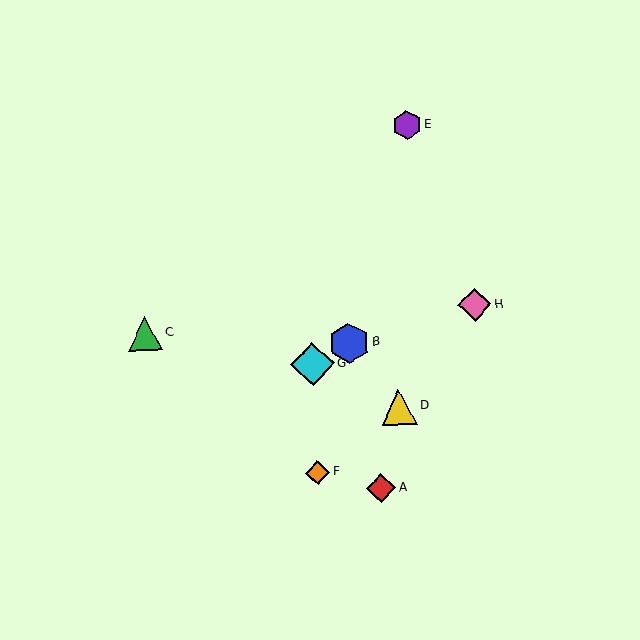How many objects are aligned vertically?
2 objects (F, G) are aligned vertically.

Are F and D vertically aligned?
No, F is at x≈318 and D is at x≈399.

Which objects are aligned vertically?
Objects F, G are aligned vertically.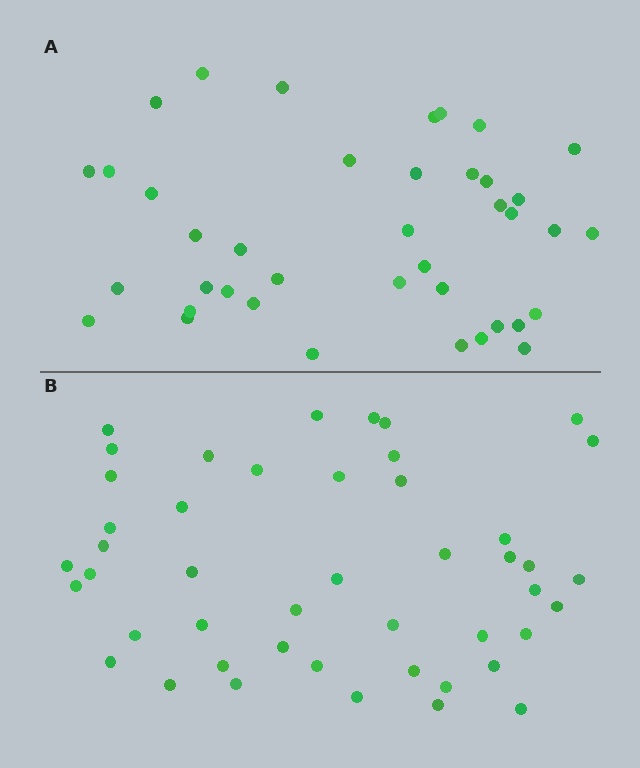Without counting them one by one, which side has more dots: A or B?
Region B (the bottom region) has more dots.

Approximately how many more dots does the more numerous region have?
Region B has about 6 more dots than region A.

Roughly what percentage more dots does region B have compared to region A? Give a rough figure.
About 15% more.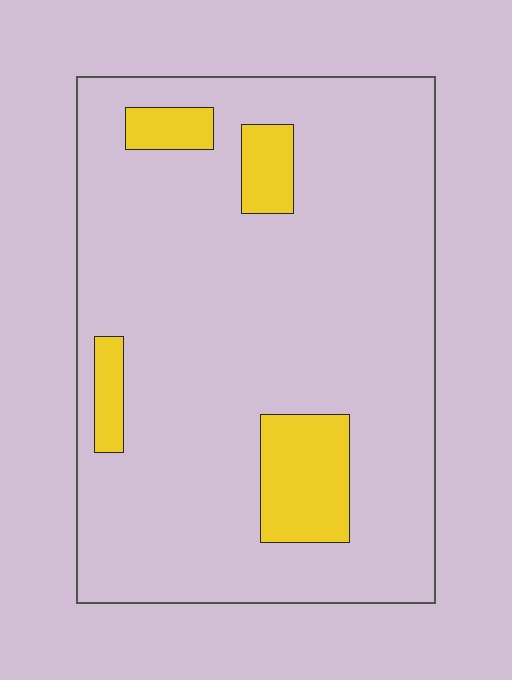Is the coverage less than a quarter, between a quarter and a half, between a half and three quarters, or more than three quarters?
Less than a quarter.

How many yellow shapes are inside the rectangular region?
4.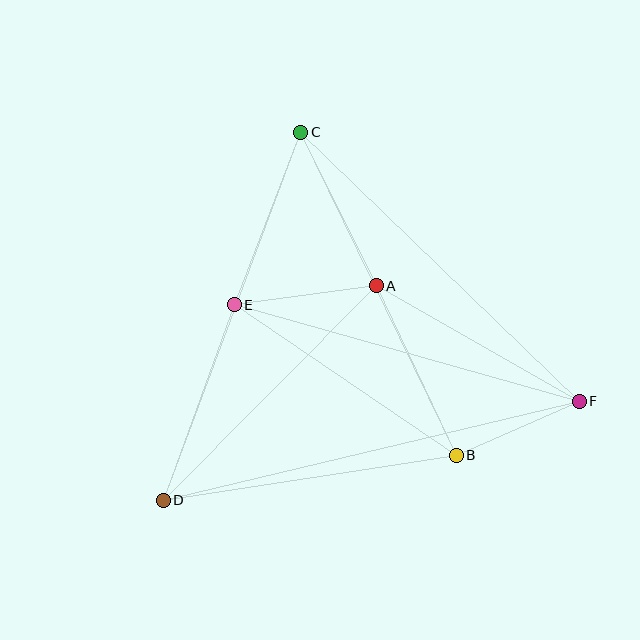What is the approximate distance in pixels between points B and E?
The distance between B and E is approximately 268 pixels.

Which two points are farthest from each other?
Points D and F are farthest from each other.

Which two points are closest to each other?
Points B and F are closest to each other.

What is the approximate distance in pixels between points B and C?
The distance between B and C is approximately 359 pixels.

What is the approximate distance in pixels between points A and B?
The distance between A and B is approximately 187 pixels.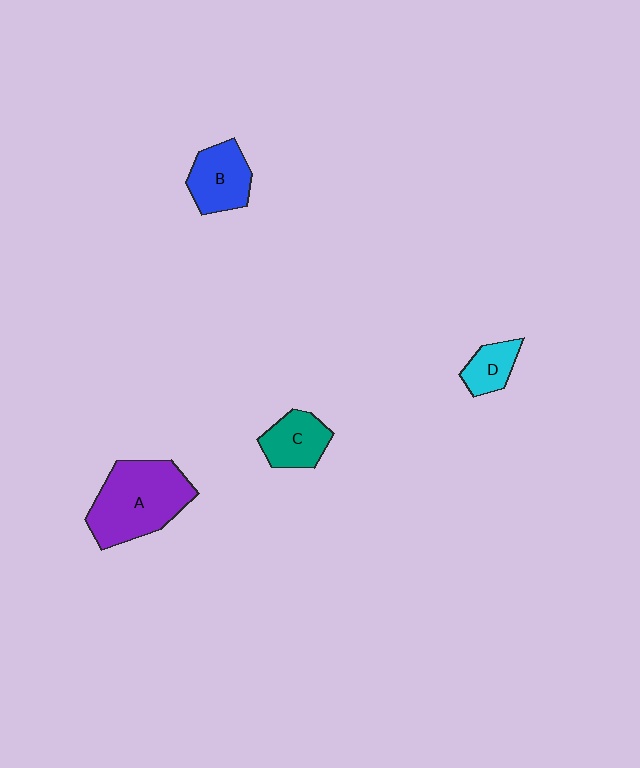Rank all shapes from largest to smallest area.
From largest to smallest: A (purple), B (blue), C (teal), D (cyan).